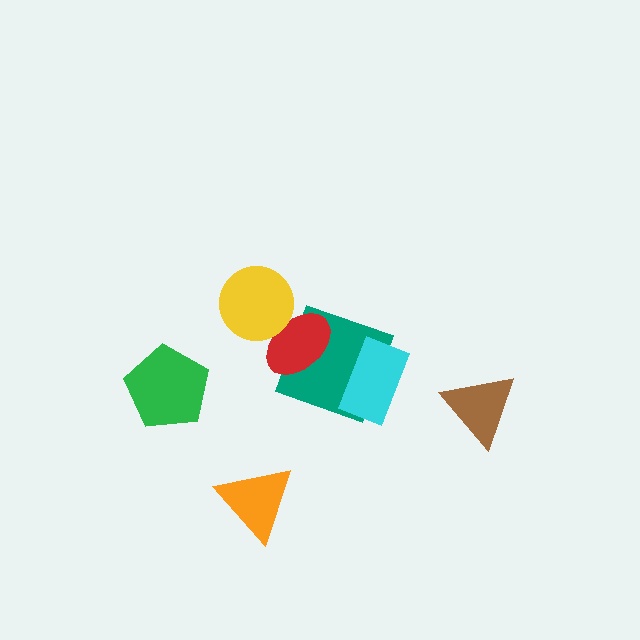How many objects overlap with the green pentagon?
0 objects overlap with the green pentagon.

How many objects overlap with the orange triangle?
0 objects overlap with the orange triangle.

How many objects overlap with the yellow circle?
1 object overlaps with the yellow circle.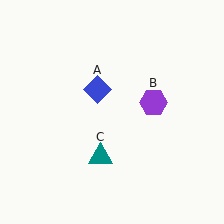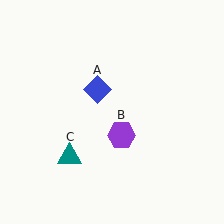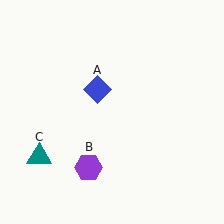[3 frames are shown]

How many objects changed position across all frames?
2 objects changed position: purple hexagon (object B), teal triangle (object C).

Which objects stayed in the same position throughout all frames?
Blue diamond (object A) remained stationary.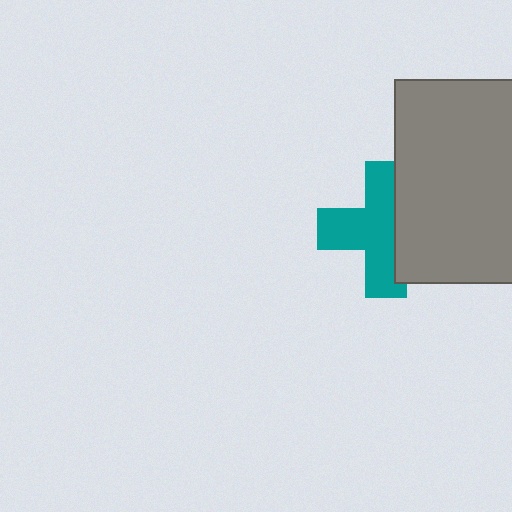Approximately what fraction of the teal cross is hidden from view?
Roughly 38% of the teal cross is hidden behind the gray rectangle.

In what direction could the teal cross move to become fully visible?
The teal cross could move left. That would shift it out from behind the gray rectangle entirely.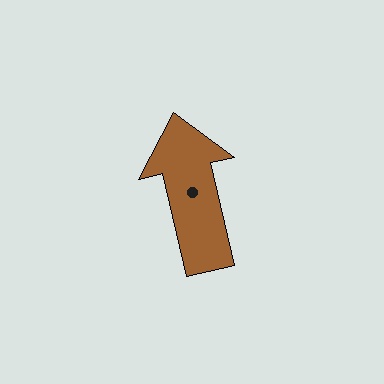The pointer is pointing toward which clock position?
Roughly 12 o'clock.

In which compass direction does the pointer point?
North.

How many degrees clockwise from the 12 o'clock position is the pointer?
Approximately 347 degrees.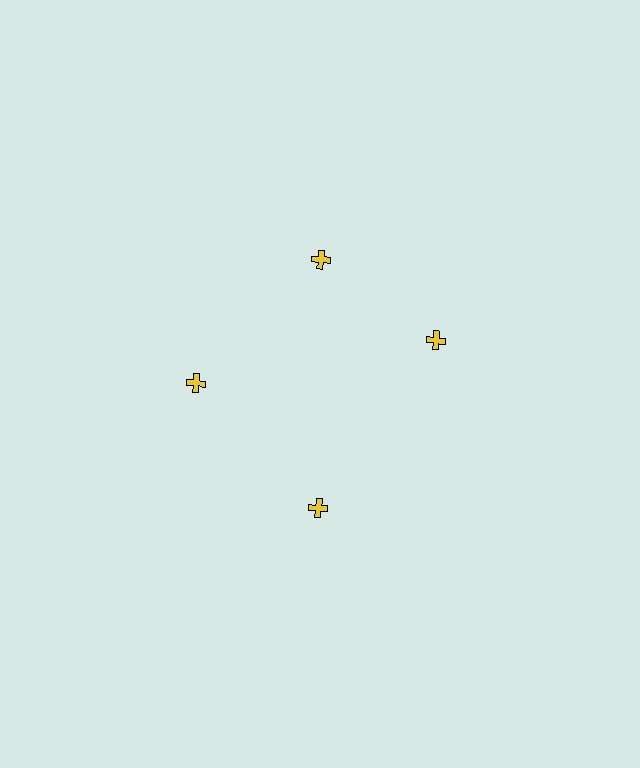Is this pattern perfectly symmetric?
No. The 4 yellow crosses are arranged in a ring, but one element near the 3 o'clock position is rotated out of alignment along the ring, breaking the 4-fold rotational symmetry.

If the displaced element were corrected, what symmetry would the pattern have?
It would have 4-fold rotational symmetry — the pattern would map onto itself every 90 degrees.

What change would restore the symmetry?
The symmetry would be restored by rotating it back into even spacing with its neighbors so that all 4 crosses sit at equal angles and equal distance from the center.